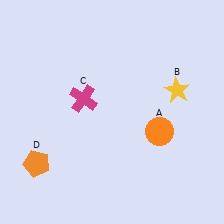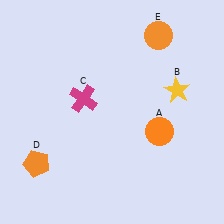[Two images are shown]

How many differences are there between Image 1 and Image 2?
There is 1 difference between the two images.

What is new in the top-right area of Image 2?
An orange circle (E) was added in the top-right area of Image 2.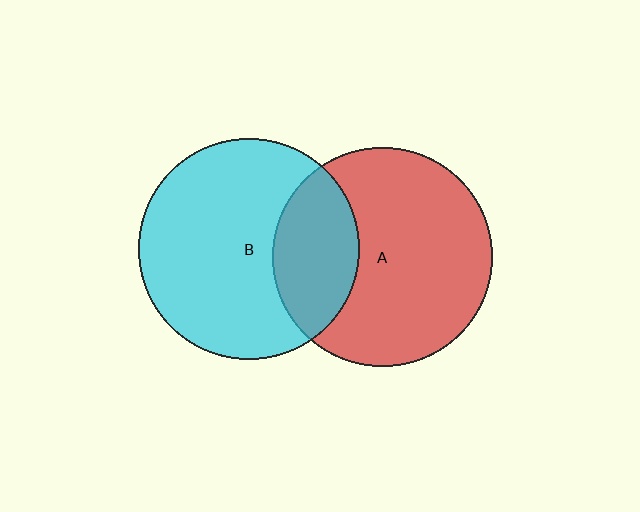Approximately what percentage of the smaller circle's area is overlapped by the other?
Approximately 30%.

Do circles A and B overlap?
Yes.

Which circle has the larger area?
Circle B (cyan).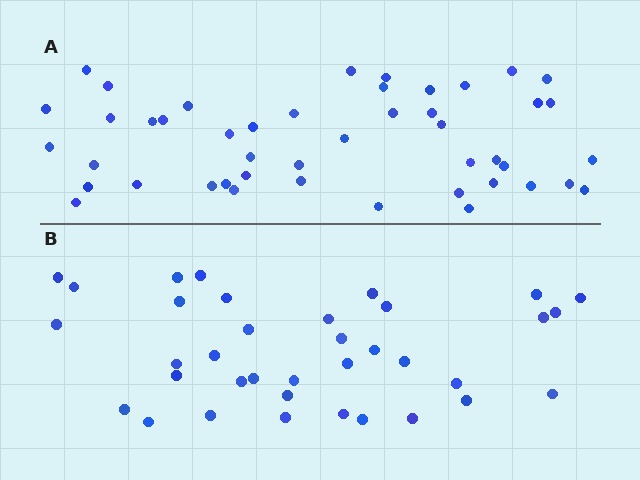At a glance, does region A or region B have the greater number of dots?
Region A (the top region) has more dots.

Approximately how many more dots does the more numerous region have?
Region A has roughly 10 or so more dots than region B.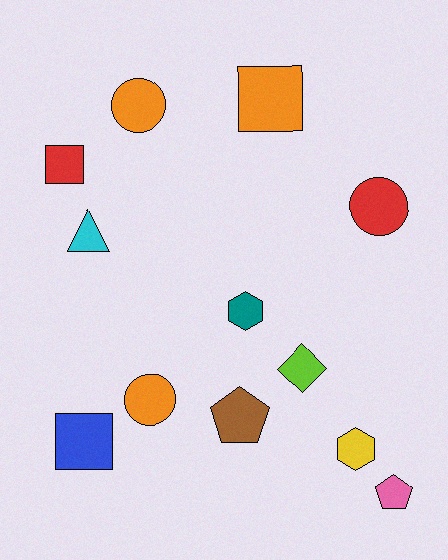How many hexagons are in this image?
There are 2 hexagons.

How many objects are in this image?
There are 12 objects.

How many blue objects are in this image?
There is 1 blue object.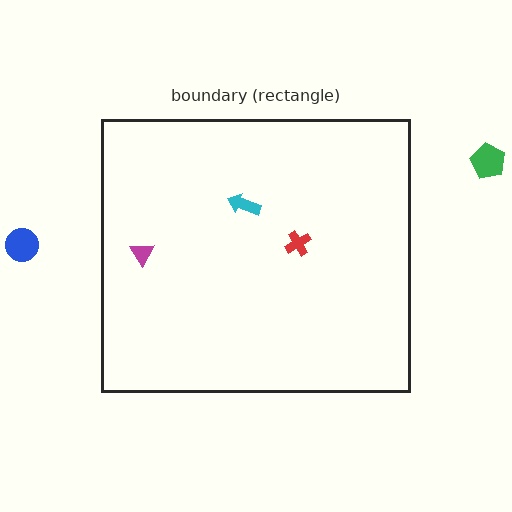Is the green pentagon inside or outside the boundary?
Outside.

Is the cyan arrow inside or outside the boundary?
Inside.